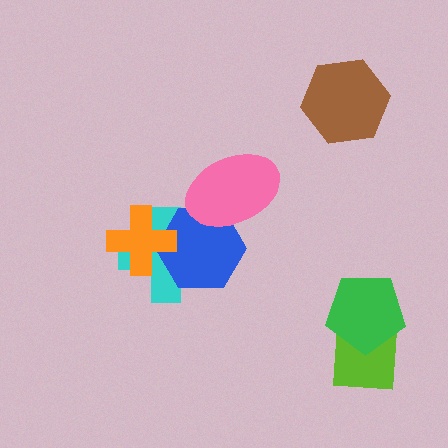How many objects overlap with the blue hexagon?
3 objects overlap with the blue hexagon.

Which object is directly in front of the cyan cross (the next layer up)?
The blue hexagon is directly in front of the cyan cross.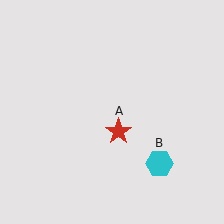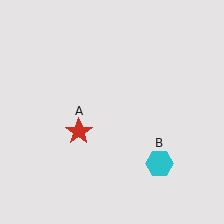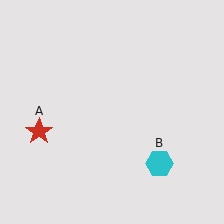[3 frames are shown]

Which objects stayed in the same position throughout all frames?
Cyan hexagon (object B) remained stationary.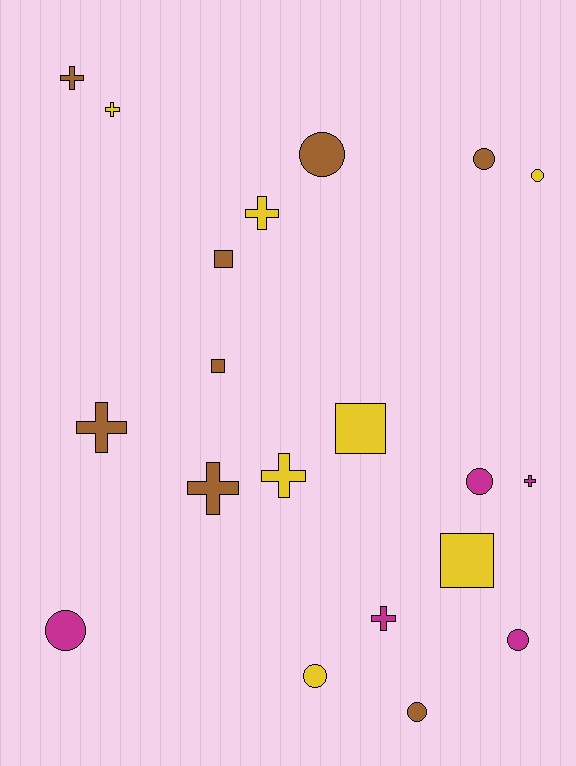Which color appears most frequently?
Brown, with 8 objects.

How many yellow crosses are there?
There are 3 yellow crosses.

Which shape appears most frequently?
Circle, with 8 objects.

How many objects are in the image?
There are 20 objects.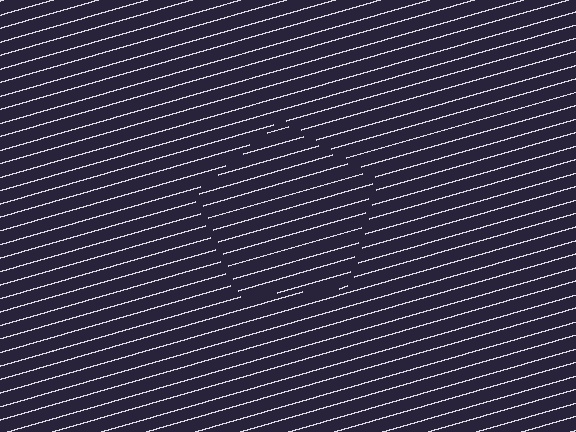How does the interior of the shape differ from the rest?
The interior of the shape contains the same grating, shifted by half a period — the contour is defined by the phase discontinuity where line-ends from the inner and outer gratings abut.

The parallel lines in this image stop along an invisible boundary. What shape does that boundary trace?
An illusory pentagon. The interior of the shape contains the same grating, shifted by half a period — the contour is defined by the phase discontinuity where line-ends from the inner and outer gratings abut.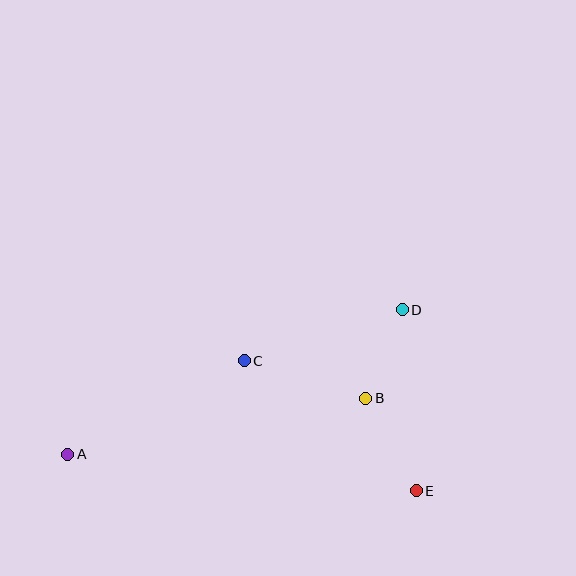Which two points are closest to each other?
Points B and D are closest to each other.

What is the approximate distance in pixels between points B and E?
The distance between B and E is approximately 106 pixels.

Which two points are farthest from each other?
Points A and D are farthest from each other.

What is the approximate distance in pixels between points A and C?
The distance between A and C is approximately 200 pixels.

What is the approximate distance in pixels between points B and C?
The distance between B and C is approximately 127 pixels.